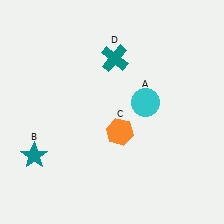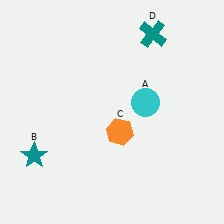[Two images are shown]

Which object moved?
The teal cross (D) moved right.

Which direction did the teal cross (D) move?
The teal cross (D) moved right.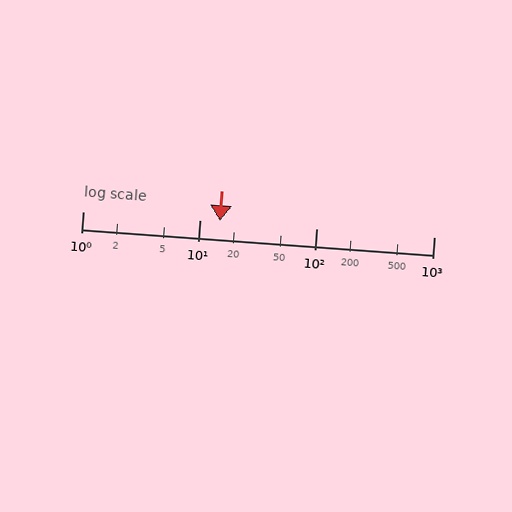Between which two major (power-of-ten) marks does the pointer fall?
The pointer is between 10 and 100.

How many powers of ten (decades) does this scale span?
The scale spans 3 decades, from 1 to 1000.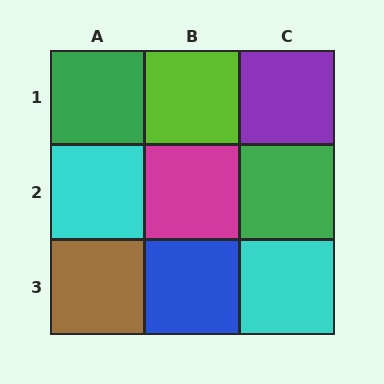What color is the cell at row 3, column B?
Blue.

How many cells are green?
2 cells are green.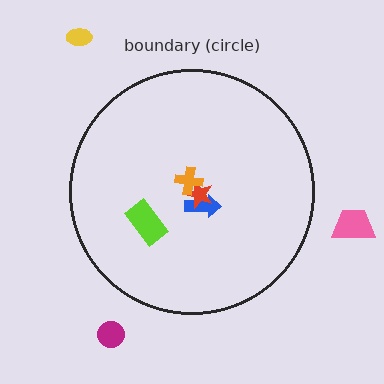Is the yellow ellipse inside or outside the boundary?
Outside.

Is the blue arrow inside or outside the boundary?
Inside.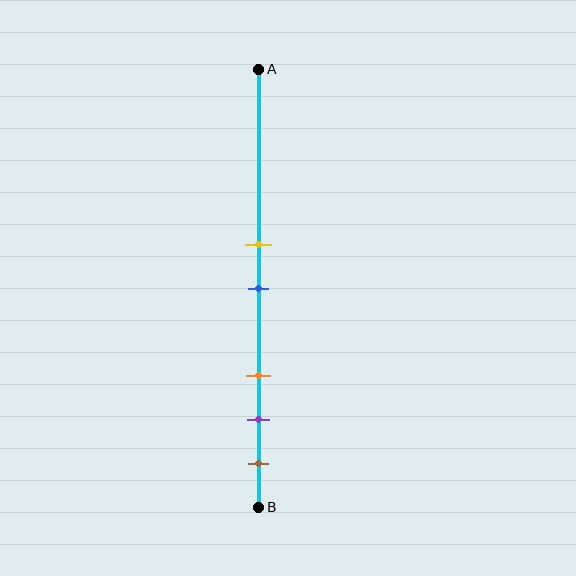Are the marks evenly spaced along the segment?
No, the marks are not evenly spaced.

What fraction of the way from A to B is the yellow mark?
The yellow mark is approximately 40% (0.4) of the way from A to B.